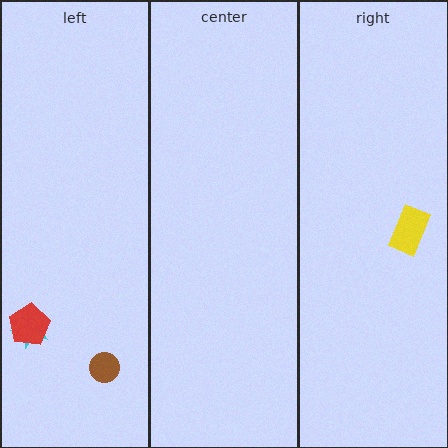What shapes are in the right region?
The yellow rectangle.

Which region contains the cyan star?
The left region.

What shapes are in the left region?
The cyan star, the brown circle, the red pentagon.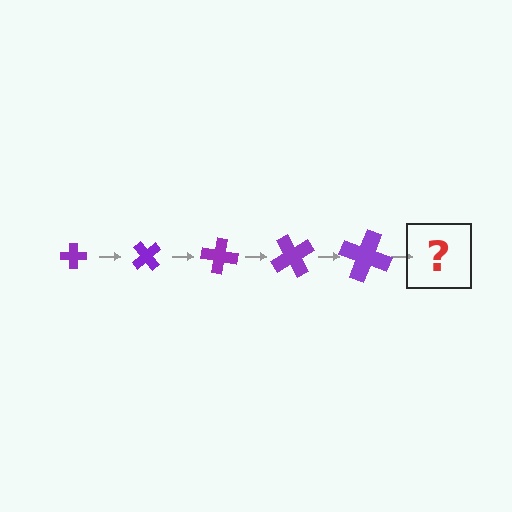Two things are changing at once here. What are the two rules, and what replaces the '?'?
The two rules are that the cross grows larger each step and it rotates 50 degrees each step. The '?' should be a cross, larger than the previous one and rotated 250 degrees from the start.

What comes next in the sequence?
The next element should be a cross, larger than the previous one and rotated 250 degrees from the start.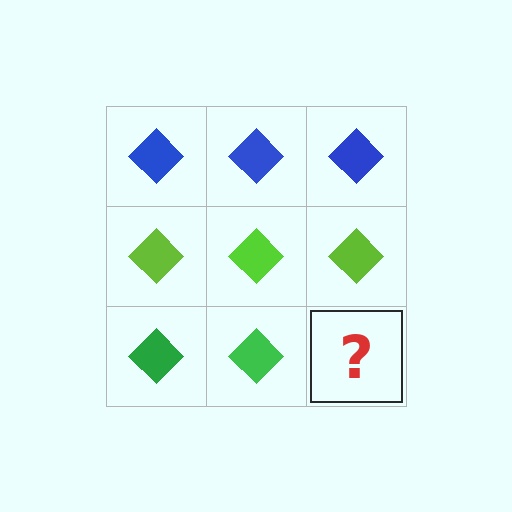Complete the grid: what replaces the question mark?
The question mark should be replaced with a green diamond.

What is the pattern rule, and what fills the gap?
The rule is that each row has a consistent color. The gap should be filled with a green diamond.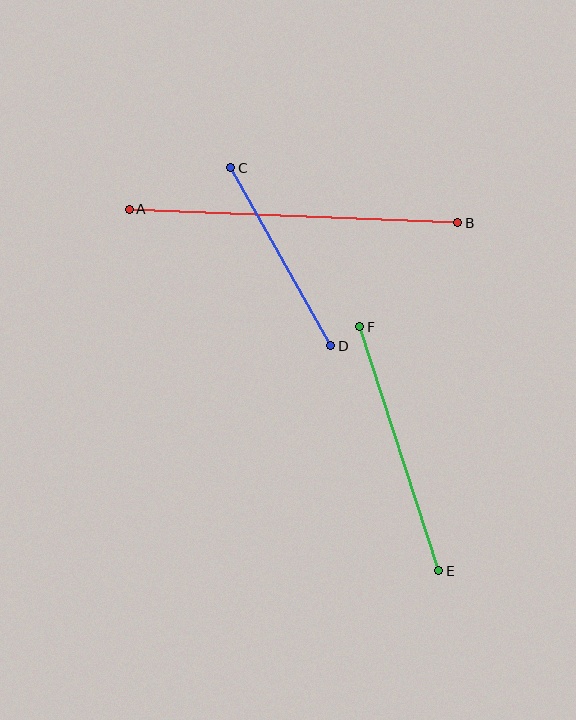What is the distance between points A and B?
The distance is approximately 328 pixels.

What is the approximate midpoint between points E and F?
The midpoint is at approximately (399, 449) pixels.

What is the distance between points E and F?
The distance is approximately 256 pixels.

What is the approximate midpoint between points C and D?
The midpoint is at approximately (281, 257) pixels.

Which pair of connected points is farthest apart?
Points A and B are farthest apart.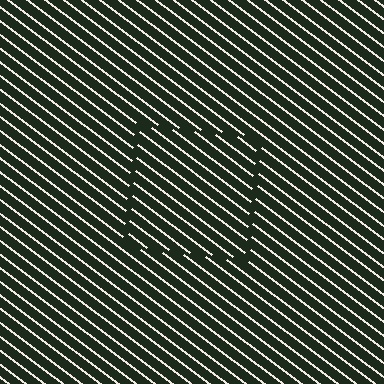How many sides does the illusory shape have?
4 sides — the line-ends trace a square.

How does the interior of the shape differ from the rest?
The interior of the shape contains the same grating, shifted by half a period — the contour is defined by the phase discontinuity where line-ends from the inner and outer gratings abut.